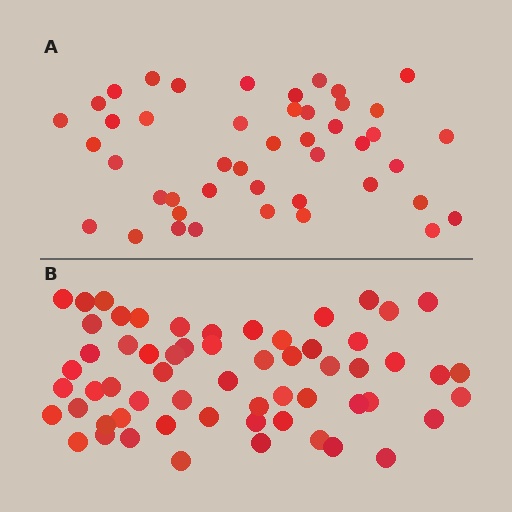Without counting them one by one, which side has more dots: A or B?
Region B (the bottom region) has more dots.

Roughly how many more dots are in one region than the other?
Region B has approximately 15 more dots than region A.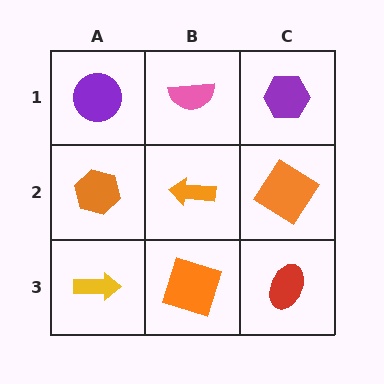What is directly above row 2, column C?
A purple hexagon.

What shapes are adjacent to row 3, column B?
An orange arrow (row 2, column B), a yellow arrow (row 3, column A), a red ellipse (row 3, column C).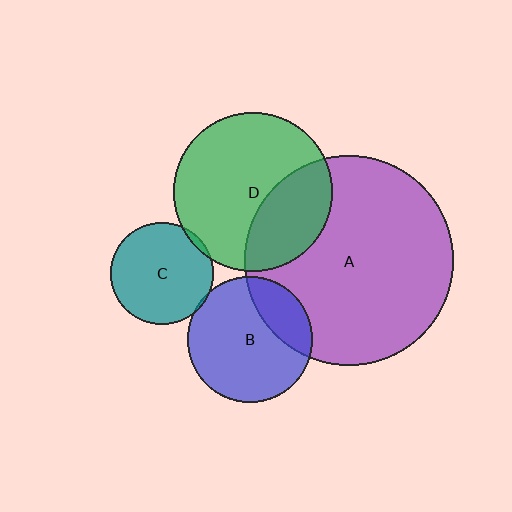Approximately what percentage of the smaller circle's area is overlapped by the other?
Approximately 25%.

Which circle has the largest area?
Circle A (purple).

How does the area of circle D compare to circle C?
Approximately 2.4 times.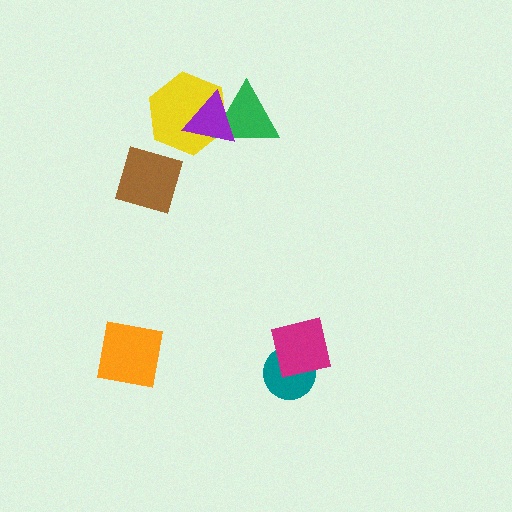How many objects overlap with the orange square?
0 objects overlap with the orange square.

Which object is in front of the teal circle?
The magenta square is in front of the teal circle.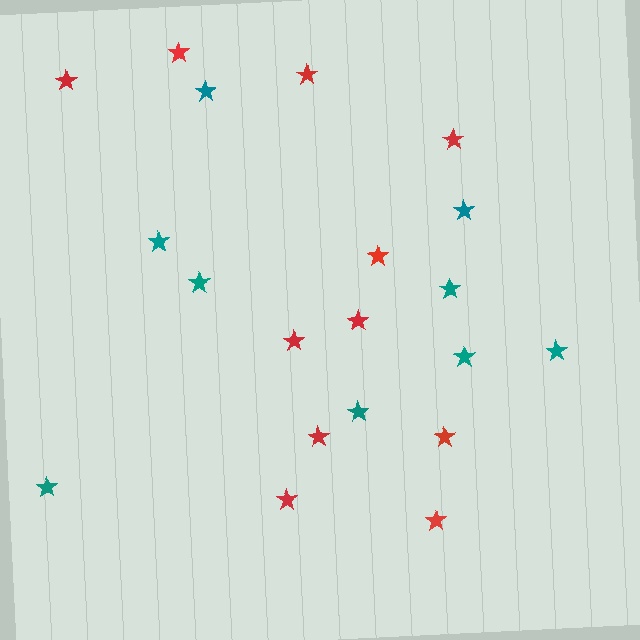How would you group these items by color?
There are 2 groups: one group of teal stars (9) and one group of red stars (11).